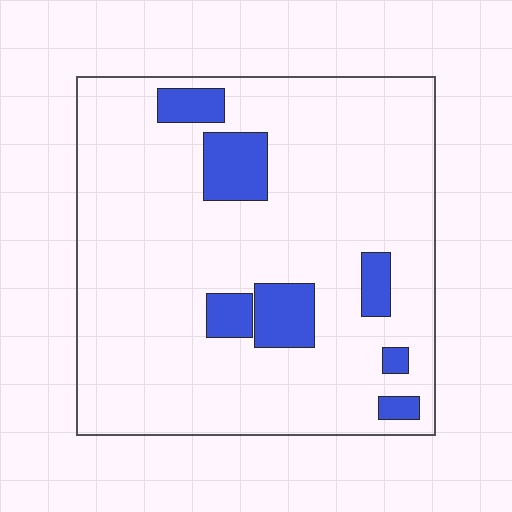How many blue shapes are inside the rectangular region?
7.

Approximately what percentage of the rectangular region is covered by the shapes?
Approximately 15%.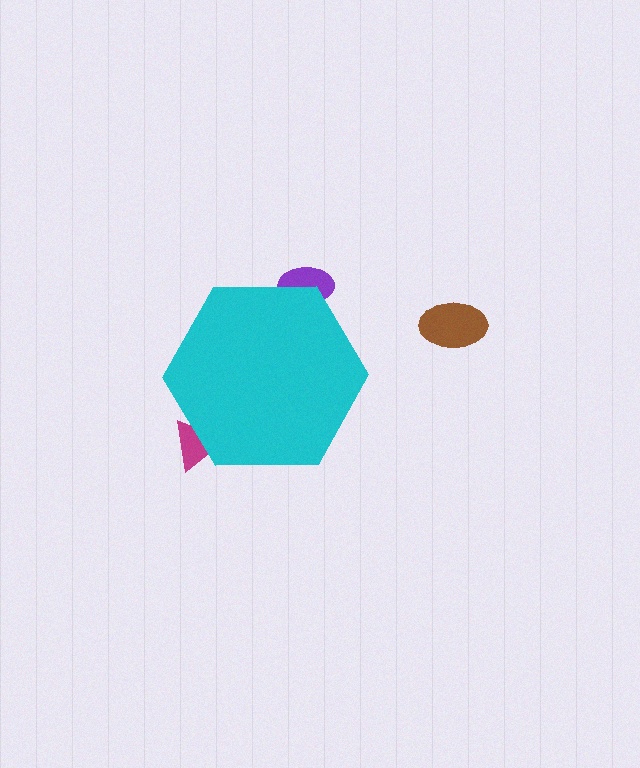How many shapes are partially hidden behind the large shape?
2 shapes are partially hidden.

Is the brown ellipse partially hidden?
No, the brown ellipse is fully visible.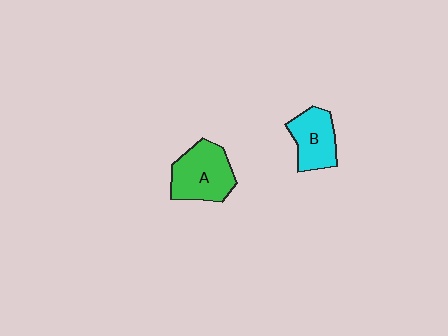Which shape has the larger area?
Shape A (green).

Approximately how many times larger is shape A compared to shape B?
Approximately 1.3 times.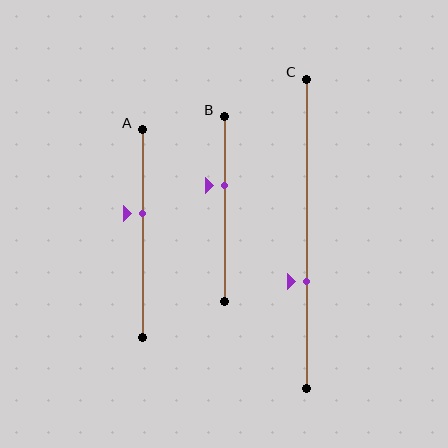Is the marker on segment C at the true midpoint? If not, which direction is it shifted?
No, the marker on segment C is shifted downward by about 16% of the segment length.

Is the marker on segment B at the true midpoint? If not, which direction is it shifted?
No, the marker on segment B is shifted upward by about 13% of the segment length.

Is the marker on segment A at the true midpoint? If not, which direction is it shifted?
No, the marker on segment A is shifted upward by about 10% of the segment length.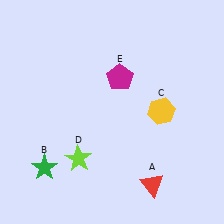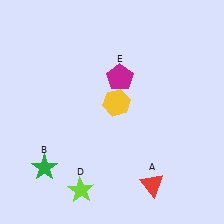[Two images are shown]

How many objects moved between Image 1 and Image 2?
2 objects moved between the two images.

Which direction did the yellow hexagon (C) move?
The yellow hexagon (C) moved left.